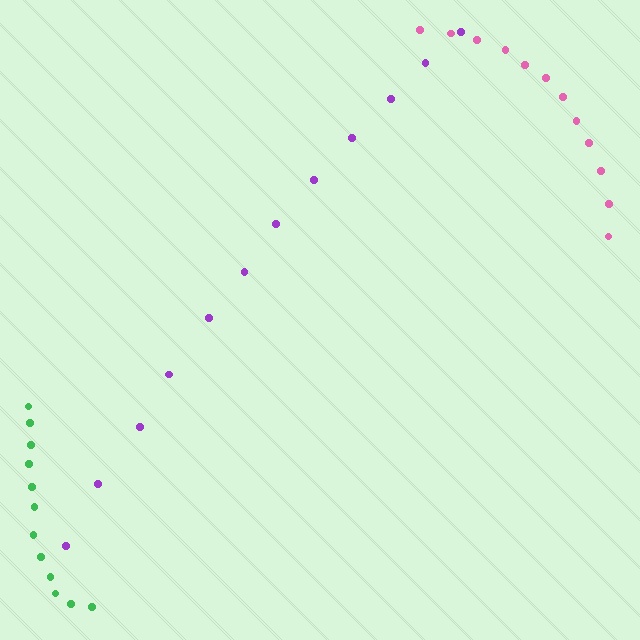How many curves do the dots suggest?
There are 3 distinct paths.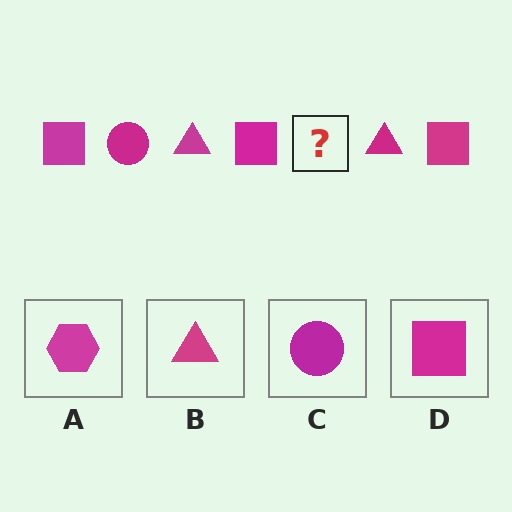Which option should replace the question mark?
Option C.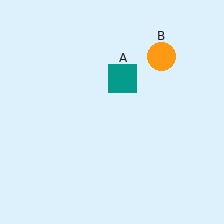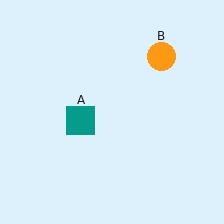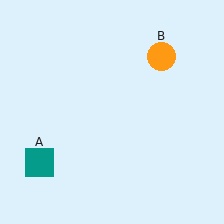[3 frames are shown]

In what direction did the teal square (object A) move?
The teal square (object A) moved down and to the left.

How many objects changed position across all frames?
1 object changed position: teal square (object A).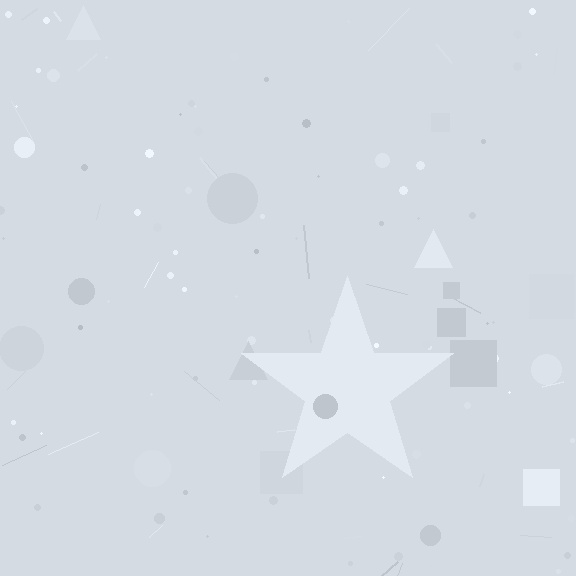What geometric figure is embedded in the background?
A star is embedded in the background.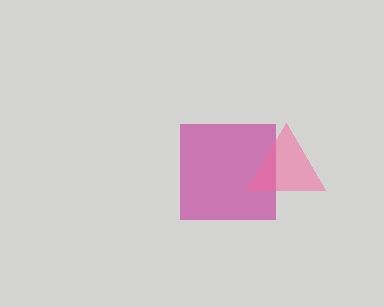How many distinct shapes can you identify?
There are 2 distinct shapes: a magenta square, a pink triangle.